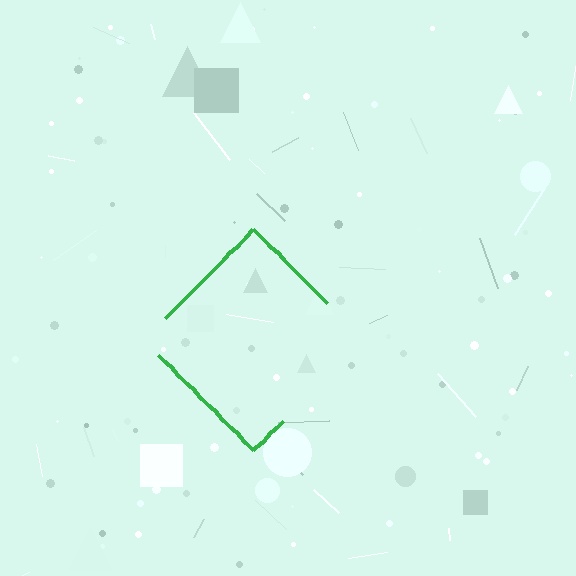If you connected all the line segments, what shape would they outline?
They would outline a diamond.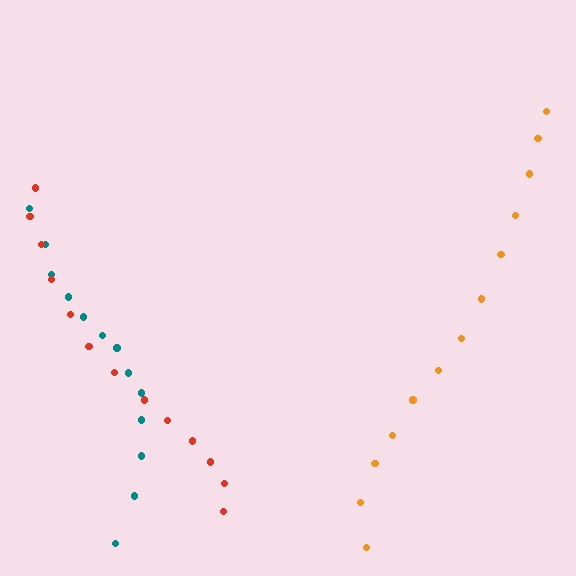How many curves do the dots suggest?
There are 3 distinct paths.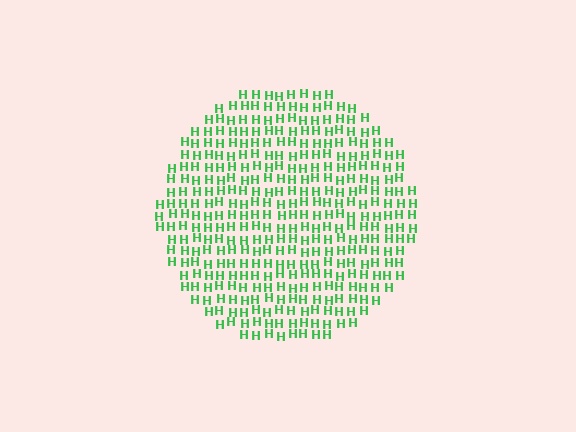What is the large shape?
The large shape is a circle.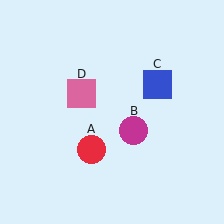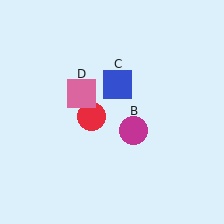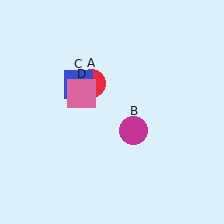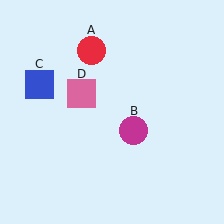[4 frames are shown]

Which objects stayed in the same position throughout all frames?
Magenta circle (object B) and pink square (object D) remained stationary.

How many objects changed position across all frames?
2 objects changed position: red circle (object A), blue square (object C).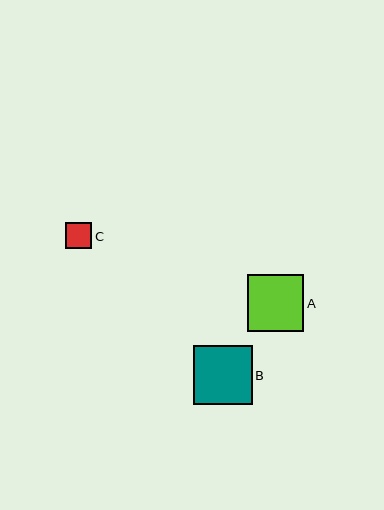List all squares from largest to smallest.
From largest to smallest: B, A, C.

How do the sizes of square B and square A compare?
Square B and square A are approximately the same size.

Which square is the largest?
Square B is the largest with a size of approximately 59 pixels.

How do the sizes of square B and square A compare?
Square B and square A are approximately the same size.